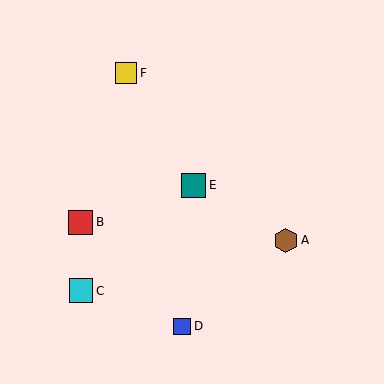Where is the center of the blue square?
The center of the blue square is at (182, 327).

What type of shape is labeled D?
Shape D is a blue square.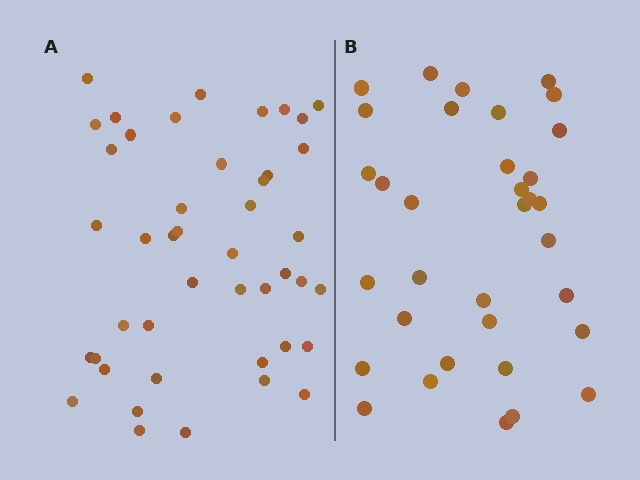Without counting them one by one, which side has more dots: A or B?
Region A (the left region) has more dots.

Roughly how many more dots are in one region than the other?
Region A has roughly 10 or so more dots than region B.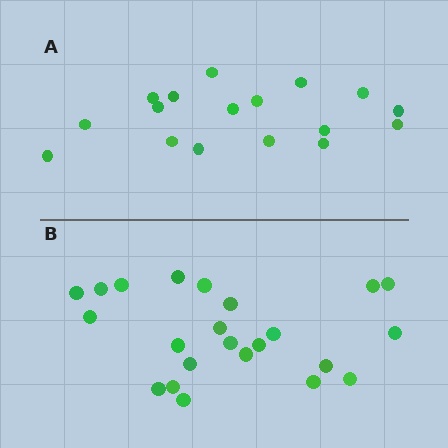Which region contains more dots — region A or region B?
Region B (the bottom region) has more dots.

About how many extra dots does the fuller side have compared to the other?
Region B has about 6 more dots than region A.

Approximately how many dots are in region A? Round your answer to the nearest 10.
About 20 dots. (The exact count is 17, which rounds to 20.)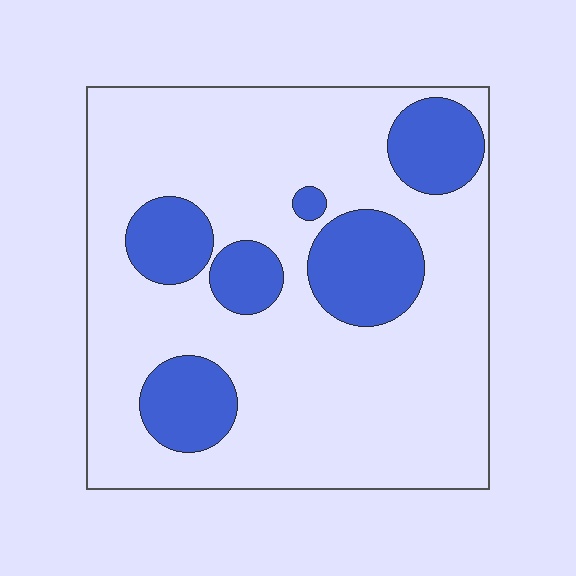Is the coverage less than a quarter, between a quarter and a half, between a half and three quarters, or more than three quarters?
Less than a quarter.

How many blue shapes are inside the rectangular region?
6.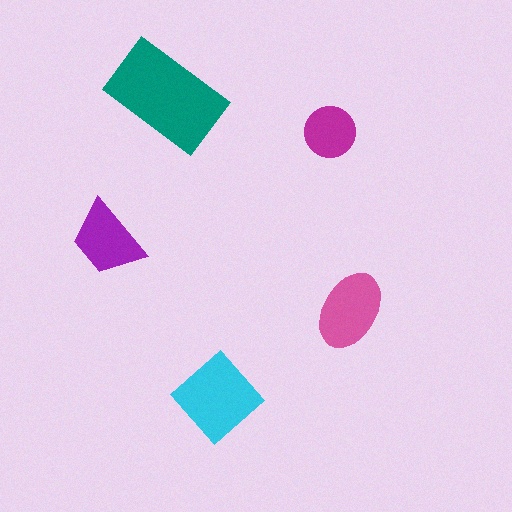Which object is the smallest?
The magenta circle.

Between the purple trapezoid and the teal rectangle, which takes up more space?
The teal rectangle.